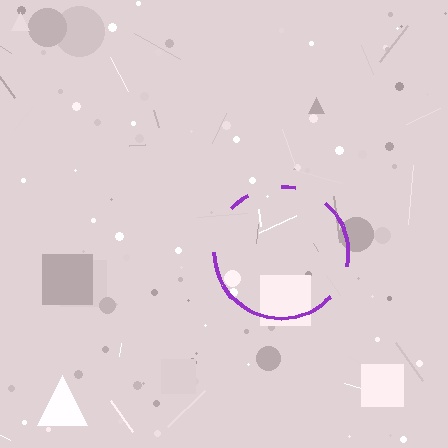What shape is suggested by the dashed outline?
The dashed outline suggests a circle.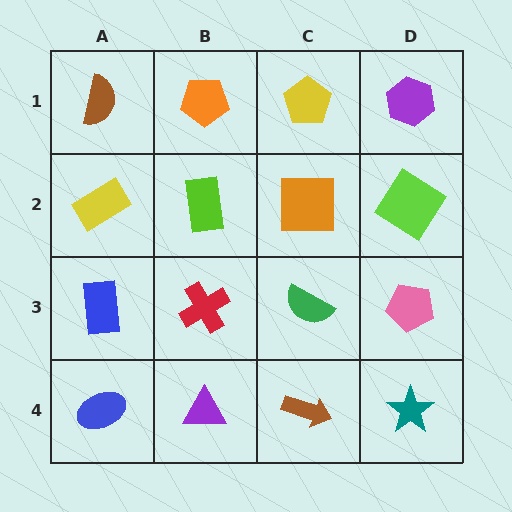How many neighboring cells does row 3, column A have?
3.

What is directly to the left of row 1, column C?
An orange pentagon.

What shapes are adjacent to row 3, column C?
An orange square (row 2, column C), a brown arrow (row 4, column C), a red cross (row 3, column B), a pink pentagon (row 3, column D).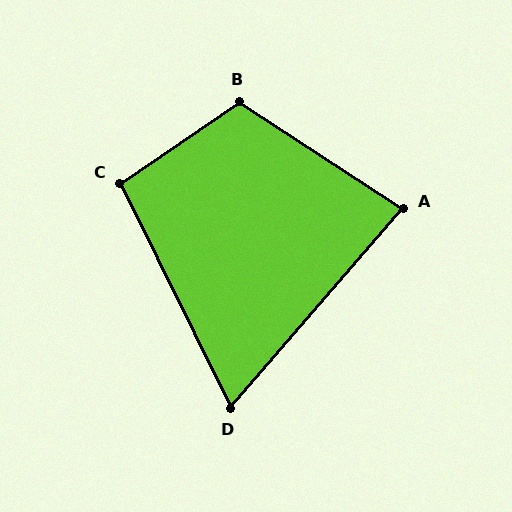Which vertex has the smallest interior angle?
D, at approximately 67 degrees.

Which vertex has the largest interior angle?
B, at approximately 113 degrees.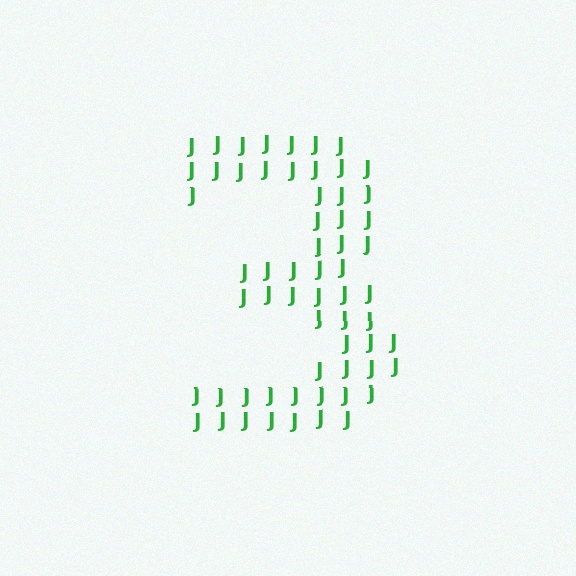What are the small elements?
The small elements are letter J's.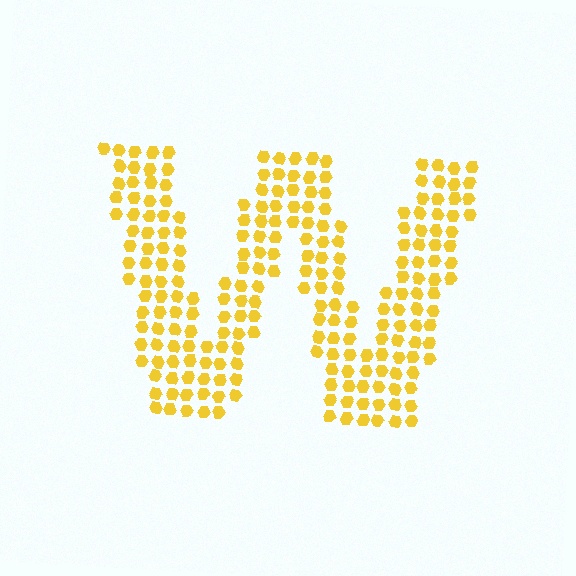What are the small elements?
The small elements are hexagons.